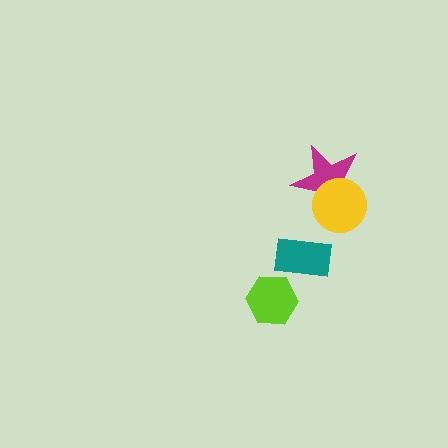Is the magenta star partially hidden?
Yes, it is partially covered by another shape.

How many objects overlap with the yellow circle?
1 object overlaps with the yellow circle.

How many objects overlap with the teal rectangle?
0 objects overlap with the teal rectangle.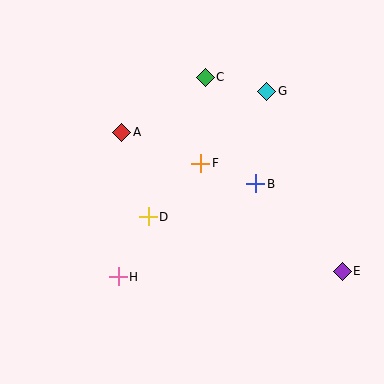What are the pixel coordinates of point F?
Point F is at (201, 163).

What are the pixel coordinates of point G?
Point G is at (267, 91).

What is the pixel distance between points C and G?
The distance between C and G is 63 pixels.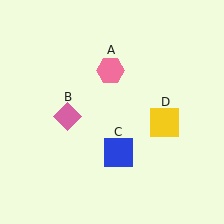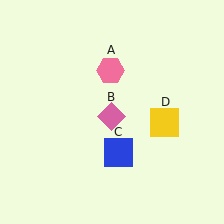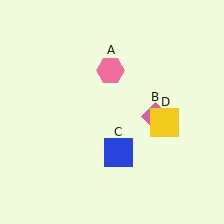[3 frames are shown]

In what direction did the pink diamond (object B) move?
The pink diamond (object B) moved right.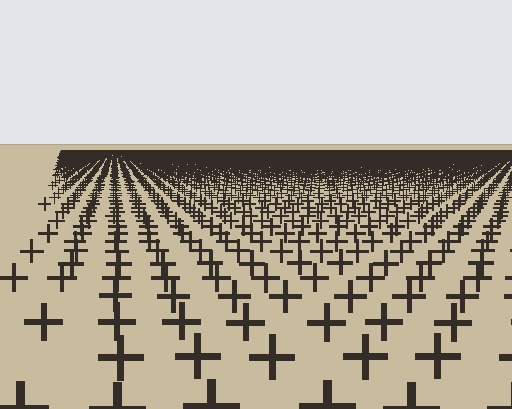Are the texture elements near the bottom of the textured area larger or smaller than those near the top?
Larger. Near the bottom, elements are closer to the viewer and appear at a bigger on-screen size.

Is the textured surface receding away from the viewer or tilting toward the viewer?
The surface is receding away from the viewer. Texture elements get smaller and denser toward the top.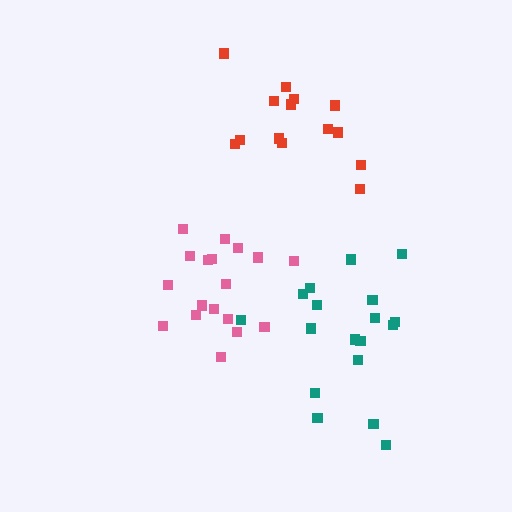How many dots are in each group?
Group 1: 18 dots, Group 2: 14 dots, Group 3: 18 dots (50 total).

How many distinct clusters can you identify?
There are 3 distinct clusters.